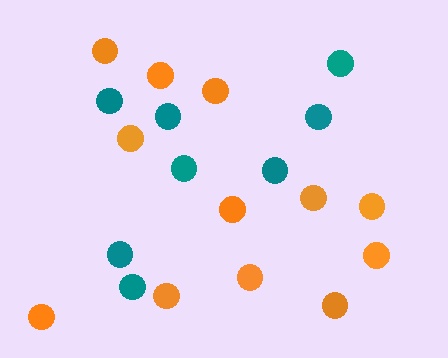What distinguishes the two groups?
There are 2 groups: one group of teal circles (8) and one group of orange circles (12).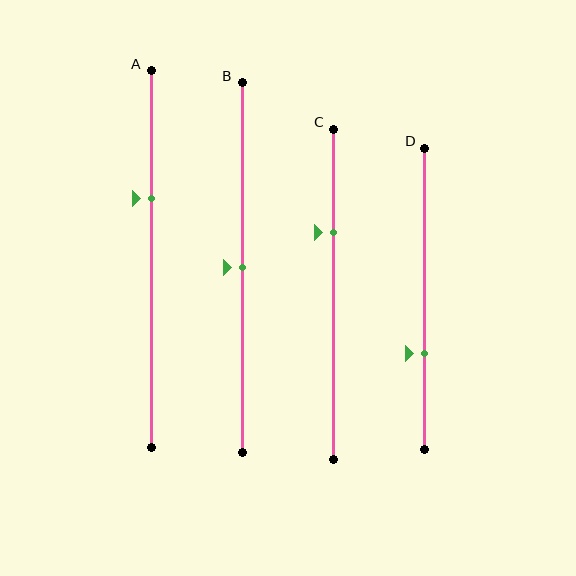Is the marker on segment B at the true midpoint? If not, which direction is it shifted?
Yes, the marker on segment B is at the true midpoint.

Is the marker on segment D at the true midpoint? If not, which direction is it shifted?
No, the marker on segment D is shifted downward by about 18% of the segment length.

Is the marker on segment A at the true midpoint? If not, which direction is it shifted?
No, the marker on segment A is shifted upward by about 16% of the segment length.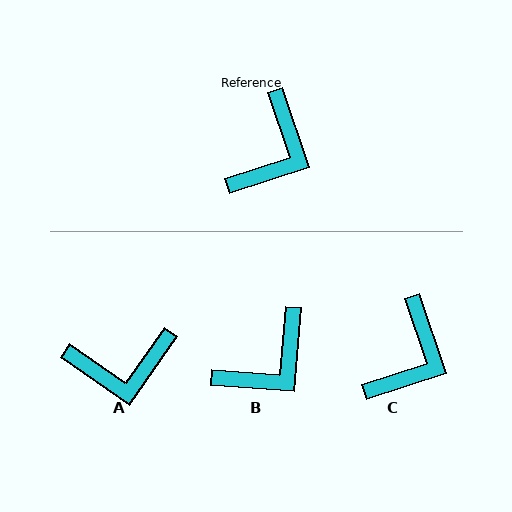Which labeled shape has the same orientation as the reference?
C.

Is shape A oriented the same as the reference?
No, it is off by about 53 degrees.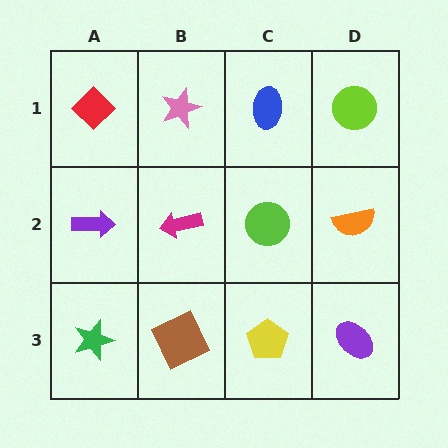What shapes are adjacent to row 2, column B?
A pink star (row 1, column B), a brown square (row 3, column B), a purple arrow (row 2, column A), a lime circle (row 2, column C).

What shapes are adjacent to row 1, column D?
An orange semicircle (row 2, column D), a blue ellipse (row 1, column C).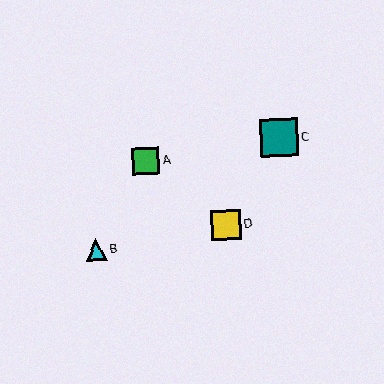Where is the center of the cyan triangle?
The center of the cyan triangle is at (96, 250).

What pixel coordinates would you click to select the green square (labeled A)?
Click at (146, 161) to select the green square A.